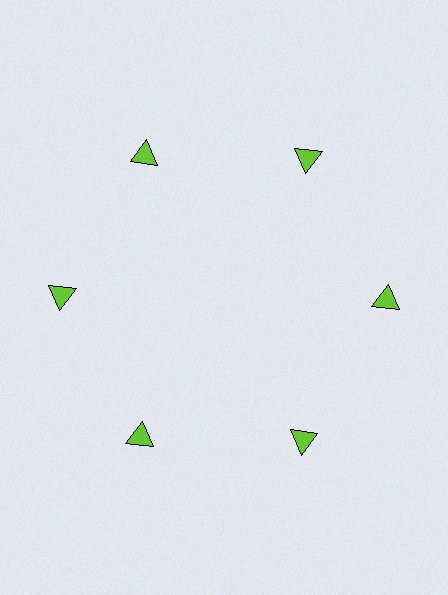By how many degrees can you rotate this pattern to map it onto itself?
The pattern maps onto itself every 60 degrees of rotation.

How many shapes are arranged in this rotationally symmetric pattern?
There are 6 shapes, arranged in 6 groups of 1.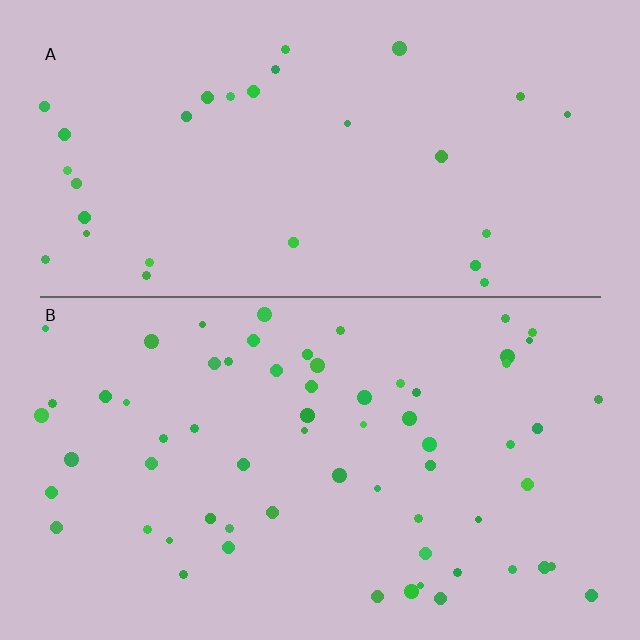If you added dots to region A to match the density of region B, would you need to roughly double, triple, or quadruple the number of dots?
Approximately double.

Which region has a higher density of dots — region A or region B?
B (the bottom).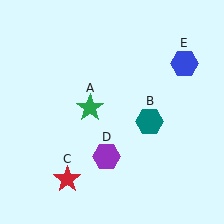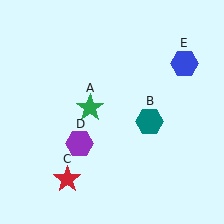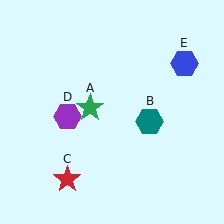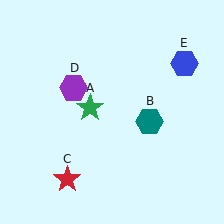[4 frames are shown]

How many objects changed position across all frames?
1 object changed position: purple hexagon (object D).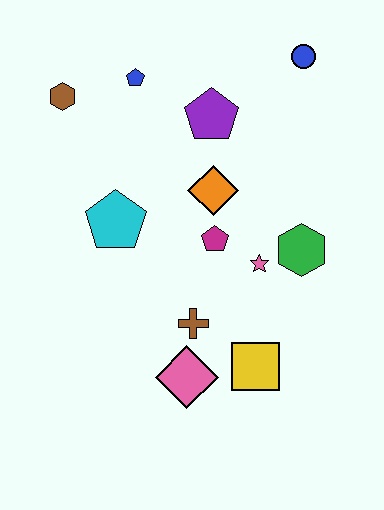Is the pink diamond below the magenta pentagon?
Yes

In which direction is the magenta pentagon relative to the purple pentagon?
The magenta pentagon is below the purple pentagon.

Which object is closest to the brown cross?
The pink diamond is closest to the brown cross.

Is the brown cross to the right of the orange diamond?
No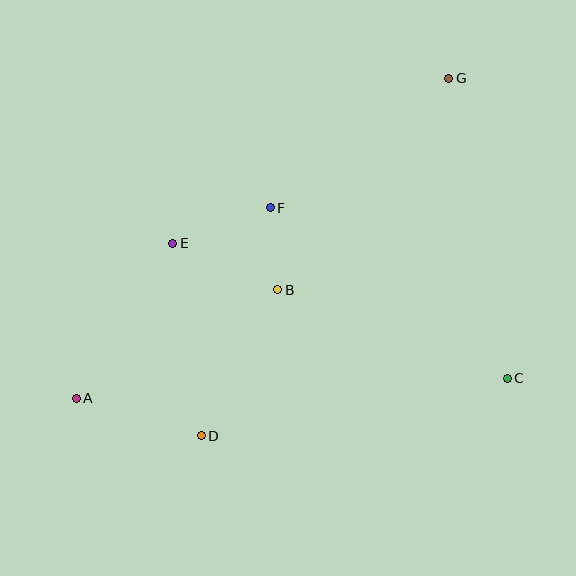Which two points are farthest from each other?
Points A and G are farthest from each other.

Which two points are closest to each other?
Points B and F are closest to each other.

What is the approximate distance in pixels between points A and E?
The distance between A and E is approximately 183 pixels.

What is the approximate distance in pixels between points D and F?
The distance between D and F is approximately 238 pixels.